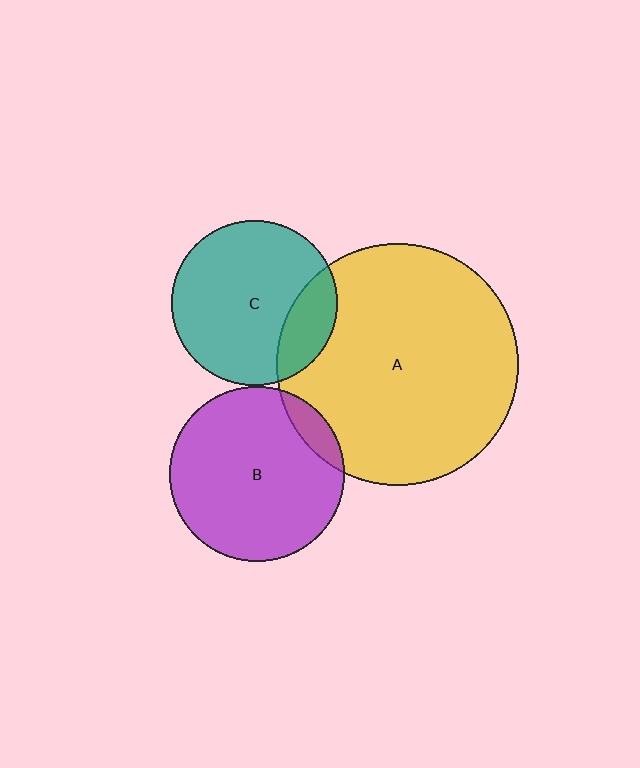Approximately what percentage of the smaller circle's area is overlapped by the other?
Approximately 10%.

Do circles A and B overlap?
Yes.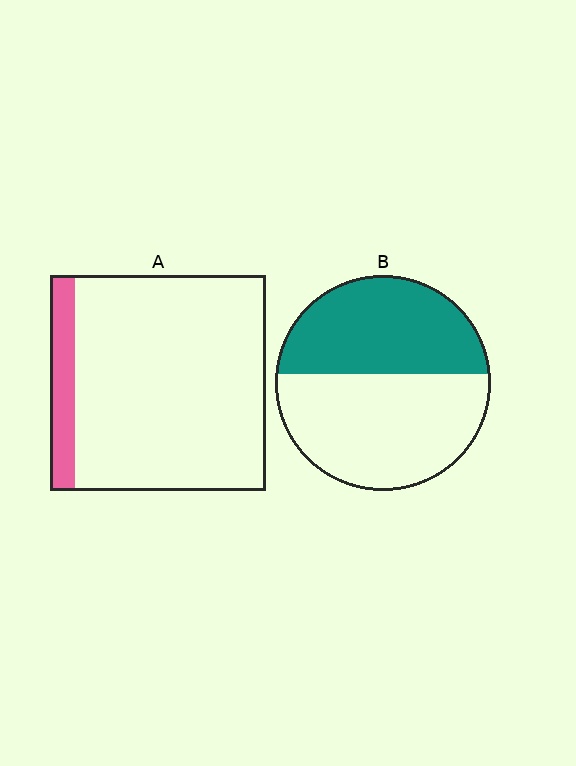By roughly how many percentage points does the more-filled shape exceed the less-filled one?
By roughly 35 percentage points (B over A).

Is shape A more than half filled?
No.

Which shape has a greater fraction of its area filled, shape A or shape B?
Shape B.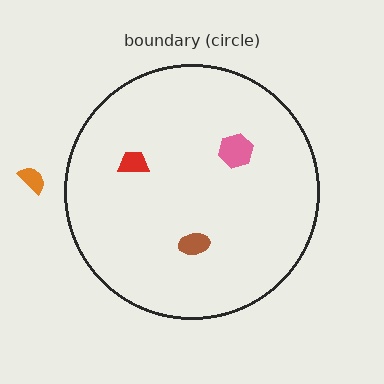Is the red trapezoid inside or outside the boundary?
Inside.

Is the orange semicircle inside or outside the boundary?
Outside.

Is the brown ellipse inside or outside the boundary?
Inside.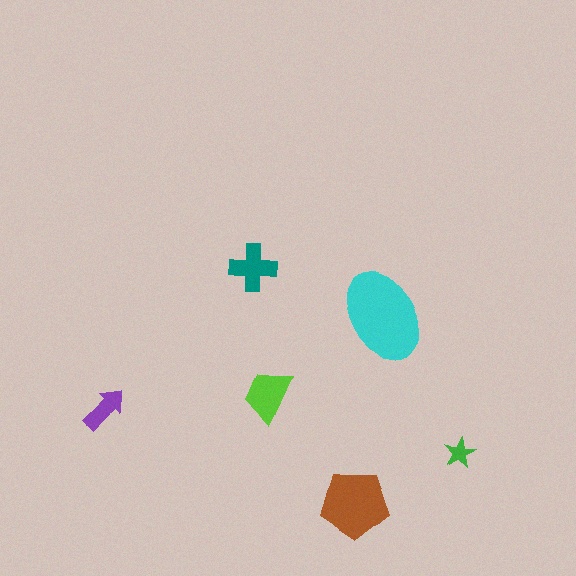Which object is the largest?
The cyan ellipse.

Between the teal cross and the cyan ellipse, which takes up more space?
The cyan ellipse.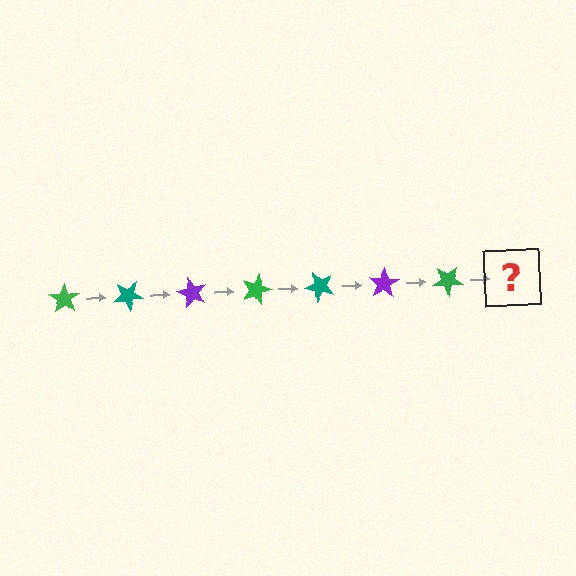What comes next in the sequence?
The next element should be a teal star, rotated 210 degrees from the start.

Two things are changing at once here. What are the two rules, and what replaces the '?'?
The two rules are that it rotates 30 degrees each step and the color cycles through green, teal, and purple. The '?' should be a teal star, rotated 210 degrees from the start.